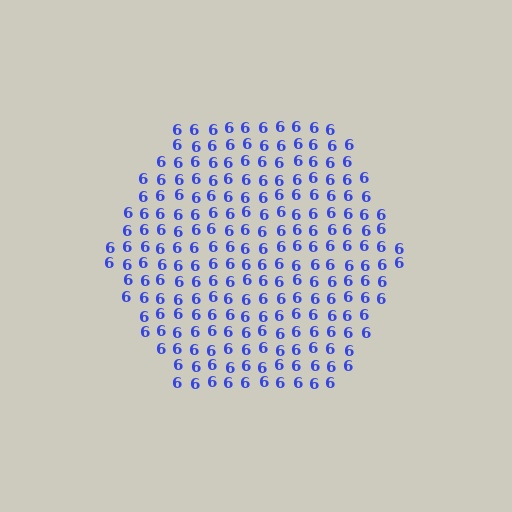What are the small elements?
The small elements are digit 6's.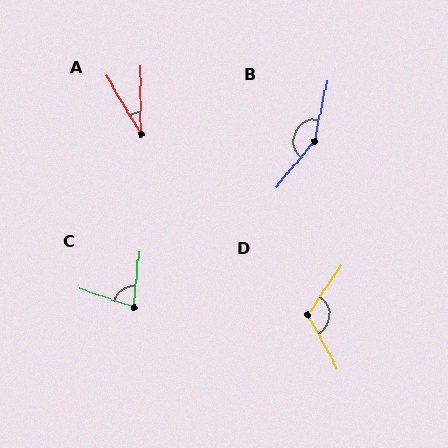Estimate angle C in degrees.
Approximately 77 degrees.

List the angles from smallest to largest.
A (30°), C (77°), D (117°), B (152°).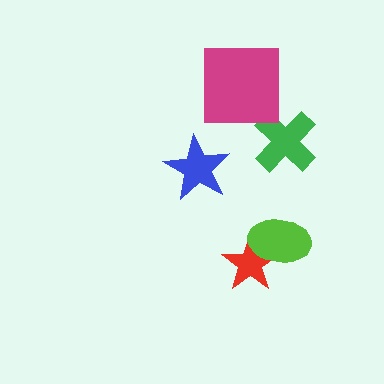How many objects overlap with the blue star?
0 objects overlap with the blue star.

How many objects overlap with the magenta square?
0 objects overlap with the magenta square.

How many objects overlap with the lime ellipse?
1 object overlaps with the lime ellipse.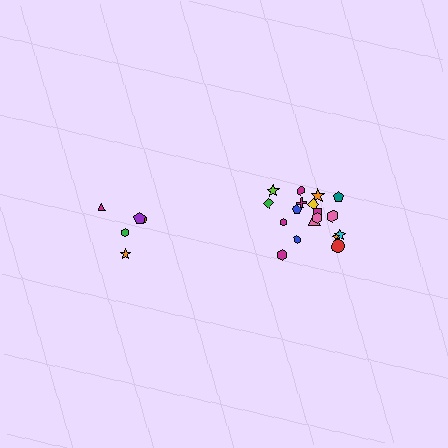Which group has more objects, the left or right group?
The right group.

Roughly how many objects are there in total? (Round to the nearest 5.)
Roughly 25 objects in total.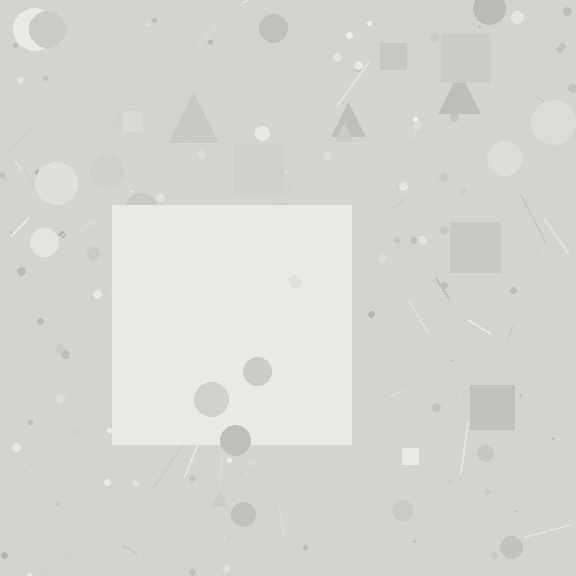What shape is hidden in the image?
A square is hidden in the image.